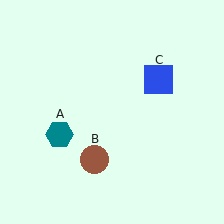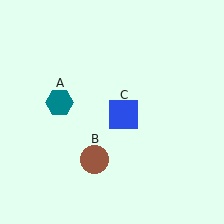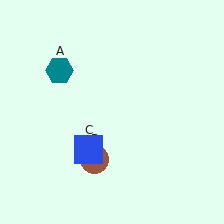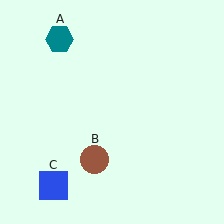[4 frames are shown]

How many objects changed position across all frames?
2 objects changed position: teal hexagon (object A), blue square (object C).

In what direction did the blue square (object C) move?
The blue square (object C) moved down and to the left.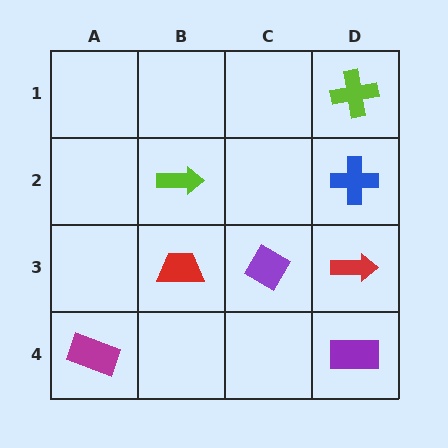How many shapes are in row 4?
2 shapes.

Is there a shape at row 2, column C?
No, that cell is empty.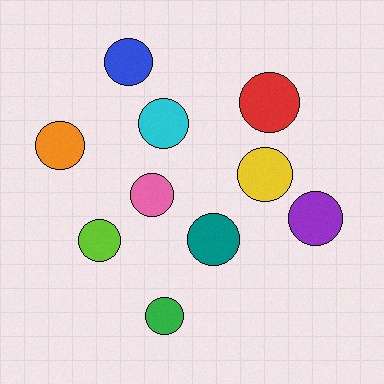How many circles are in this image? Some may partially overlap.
There are 10 circles.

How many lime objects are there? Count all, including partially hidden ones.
There is 1 lime object.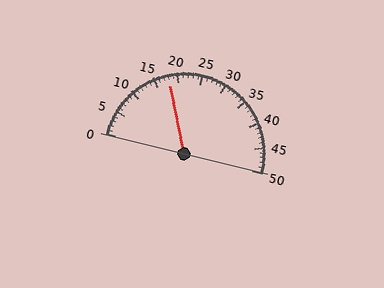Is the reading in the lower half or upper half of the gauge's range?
The reading is in the lower half of the range (0 to 50).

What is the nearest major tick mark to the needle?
The nearest major tick mark is 20.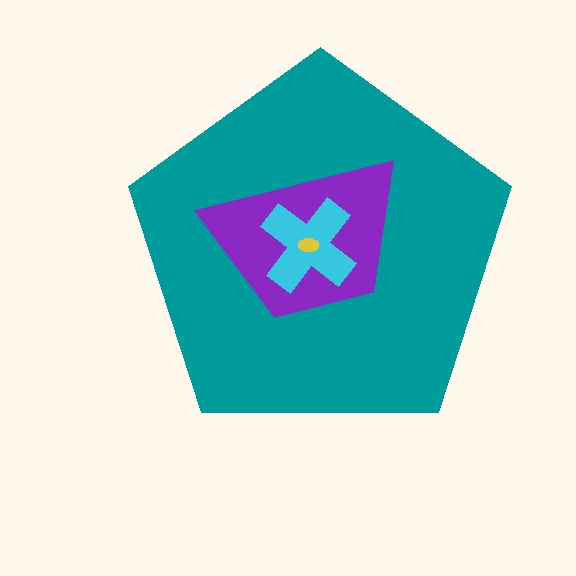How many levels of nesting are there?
4.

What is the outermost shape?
The teal pentagon.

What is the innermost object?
The yellow ellipse.